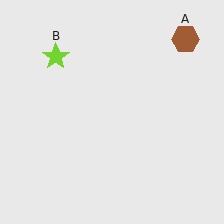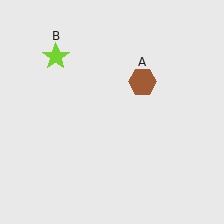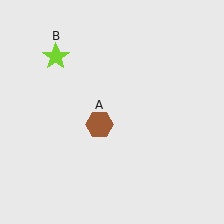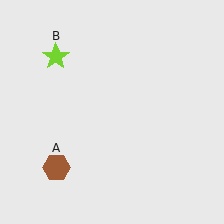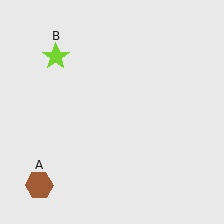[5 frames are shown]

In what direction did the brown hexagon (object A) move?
The brown hexagon (object A) moved down and to the left.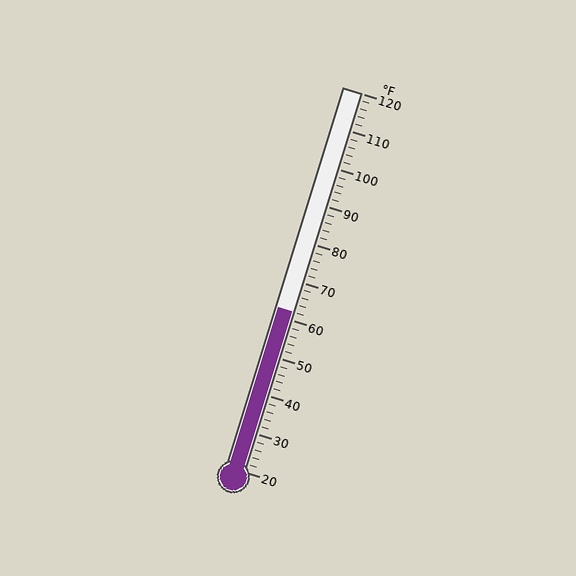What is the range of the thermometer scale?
The thermometer scale ranges from 20°F to 120°F.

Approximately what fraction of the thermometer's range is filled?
The thermometer is filled to approximately 40% of its range.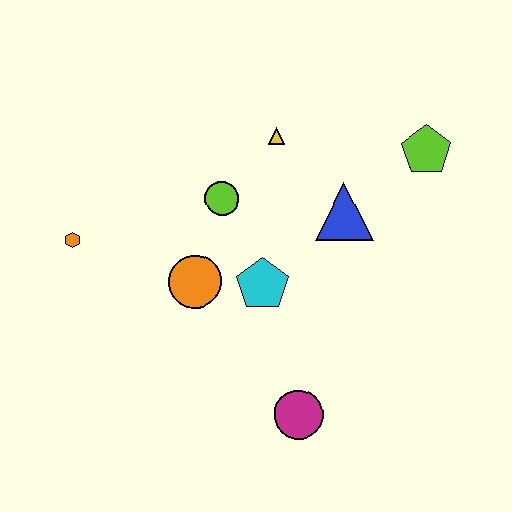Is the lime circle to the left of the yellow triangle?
Yes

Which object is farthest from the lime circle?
The magenta circle is farthest from the lime circle.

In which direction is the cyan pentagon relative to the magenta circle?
The cyan pentagon is above the magenta circle.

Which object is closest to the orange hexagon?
The orange circle is closest to the orange hexagon.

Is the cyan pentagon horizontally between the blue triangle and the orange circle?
Yes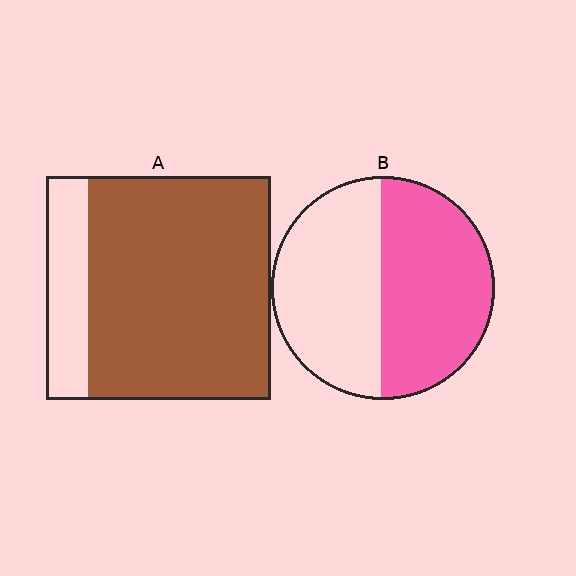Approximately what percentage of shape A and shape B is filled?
A is approximately 80% and B is approximately 50%.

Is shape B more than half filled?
Roughly half.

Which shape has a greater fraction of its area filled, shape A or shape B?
Shape A.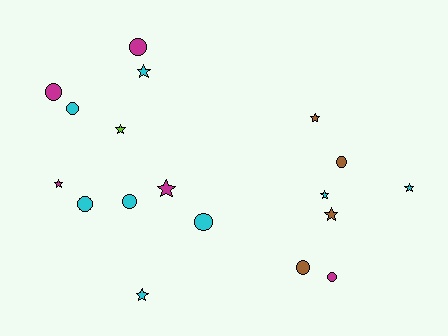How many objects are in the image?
There are 18 objects.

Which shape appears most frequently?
Star, with 9 objects.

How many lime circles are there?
There are no lime circles.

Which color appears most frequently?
Cyan, with 8 objects.